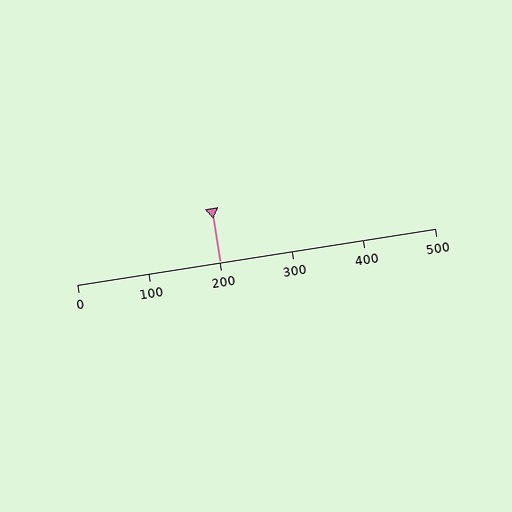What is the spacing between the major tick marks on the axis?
The major ticks are spaced 100 apart.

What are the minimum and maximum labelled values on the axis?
The axis runs from 0 to 500.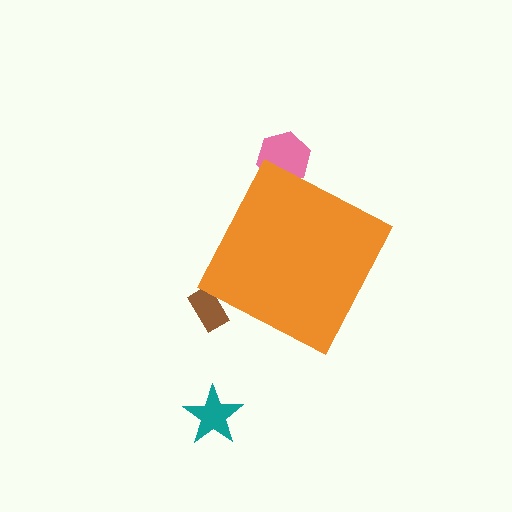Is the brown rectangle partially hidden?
Yes, the brown rectangle is partially hidden behind the orange diamond.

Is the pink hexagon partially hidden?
Yes, the pink hexagon is partially hidden behind the orange diamond.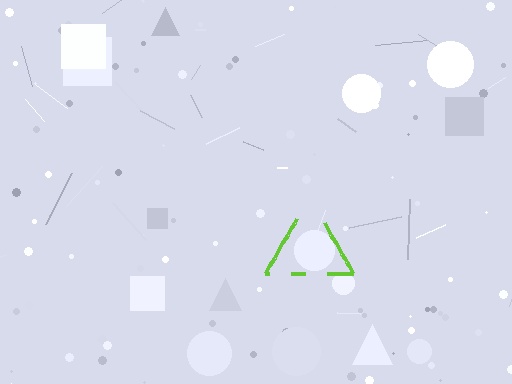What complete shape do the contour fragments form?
The contour fragments form a triangle.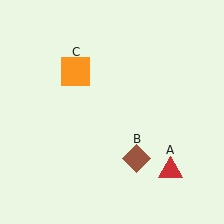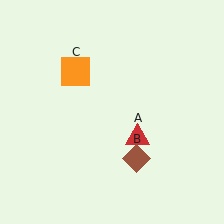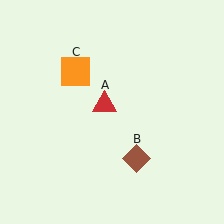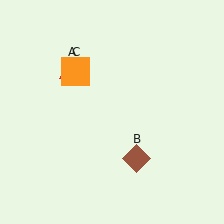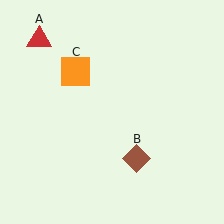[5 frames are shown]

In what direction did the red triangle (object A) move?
The red triangle (object A) moved up and to the left.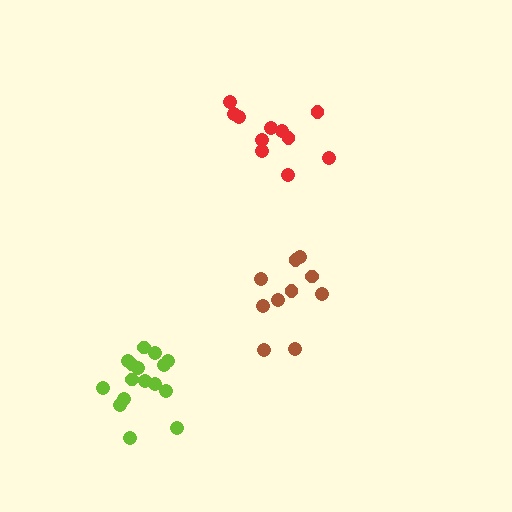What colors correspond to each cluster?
The clusters are colored: red, brown, lime.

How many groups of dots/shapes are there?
There are 3 groups.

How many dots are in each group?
Group 1: 11 dots, Group 2: 10 dots, Group 3: 16 dots (37 total).